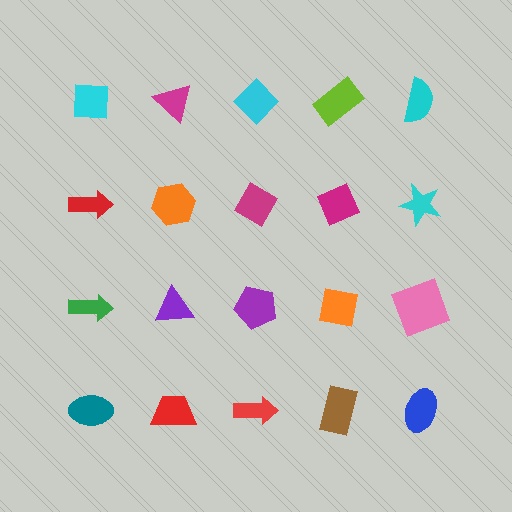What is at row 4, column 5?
A blue ellipse.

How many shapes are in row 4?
5 shapes.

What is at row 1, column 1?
A cyan square.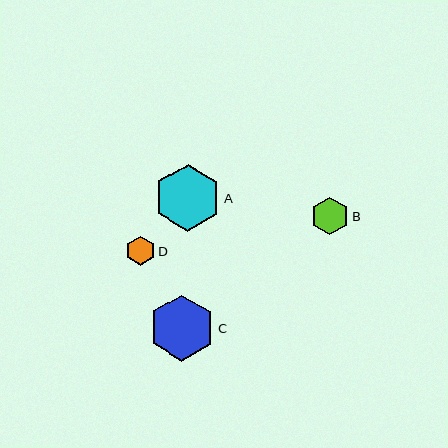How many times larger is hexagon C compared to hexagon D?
Hexagon C is approximately 2.3 times the size of hexagon D.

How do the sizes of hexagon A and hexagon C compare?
Hexagon A and hexagon C are approximately the same size.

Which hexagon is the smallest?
Hexagon D is the smallest with a size of approximately 29 pixels.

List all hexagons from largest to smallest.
From largest to smallest: A, C, B, D.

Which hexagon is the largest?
Hexagon A is the largest with a size of approximately 67 pixels.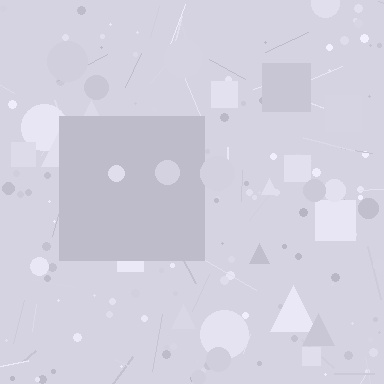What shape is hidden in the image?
A square is hidden in the image.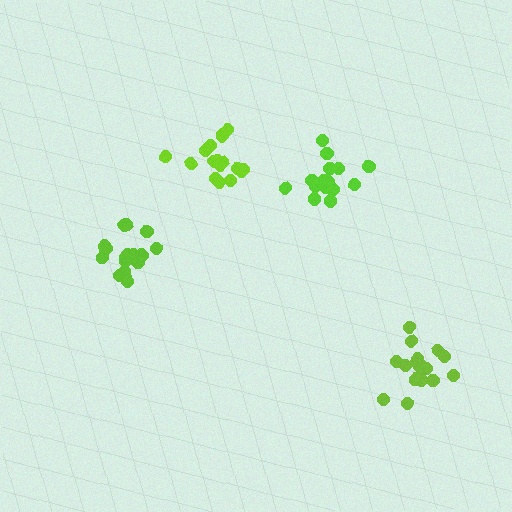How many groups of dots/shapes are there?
There are 4 groups.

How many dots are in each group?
Group 1: 18 dots, Group 2: 17 dots, Group 3: 17 dots, Group 4: 18 dots (70 total).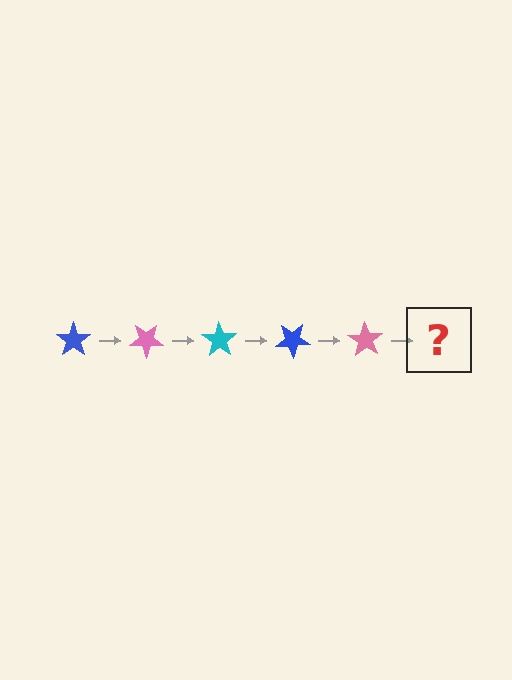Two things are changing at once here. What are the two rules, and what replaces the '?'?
The two rules are that it rotates 35 degrees each step and the color cycles through blue, pink, and cyan. The '?' should be a cyan star, rotated 175 degrees from the start.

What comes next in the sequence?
The next element should be a cyan star, rotated 175 degrees from the start.